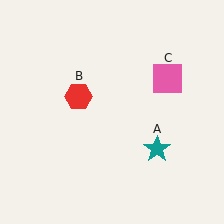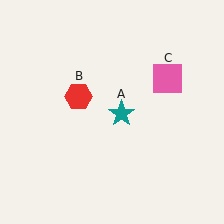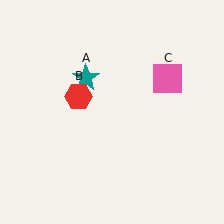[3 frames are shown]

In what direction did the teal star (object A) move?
The teal star (object A) moved up and to the left.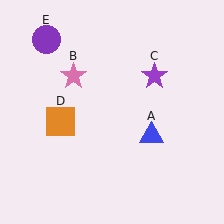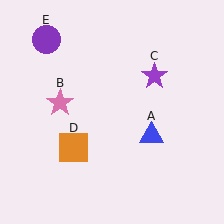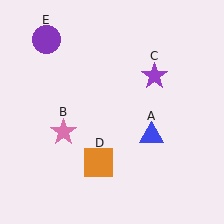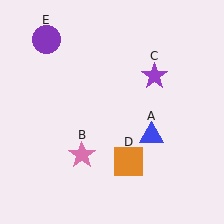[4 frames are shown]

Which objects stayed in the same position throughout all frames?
Blue triangle (object A) and purple star (object C) and purple circle (object E) remained stationary.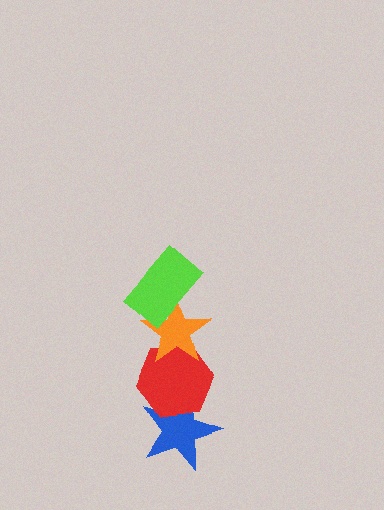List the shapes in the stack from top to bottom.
From top to bottom: the lime rectangle, the orange star, the red hexagon, the blue star.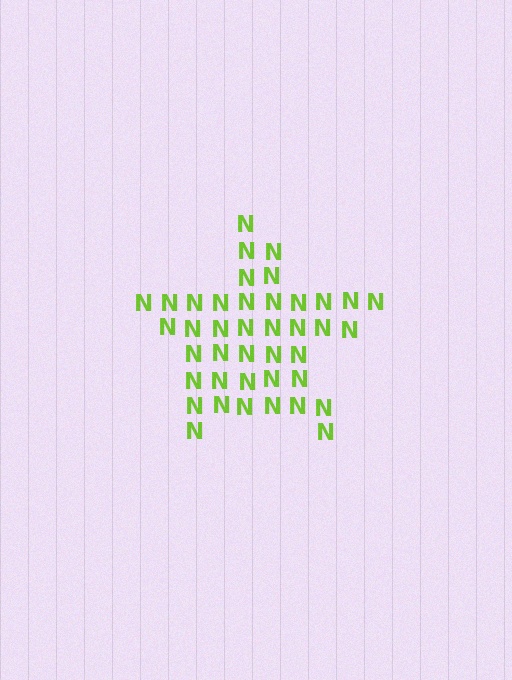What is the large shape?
The large shape is a star.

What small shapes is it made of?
It is made of small letter N's.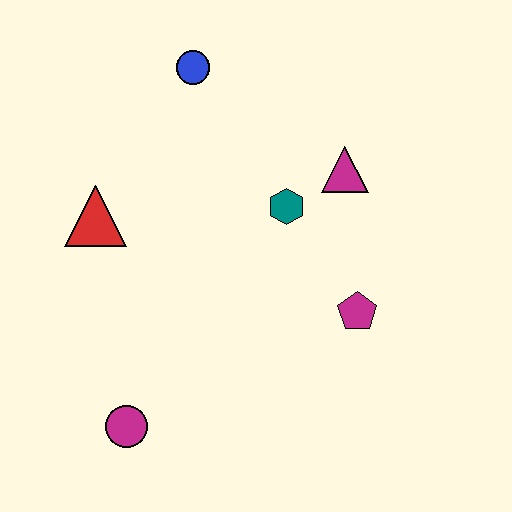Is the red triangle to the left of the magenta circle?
Yes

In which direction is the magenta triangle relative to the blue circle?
The magenta triangle is to the right of the blue circle.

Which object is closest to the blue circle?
The teal hexagon is closest to the blue circle.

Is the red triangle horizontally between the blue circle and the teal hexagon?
No